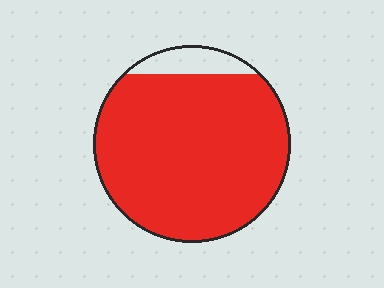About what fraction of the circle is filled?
About nine tenths (9/10).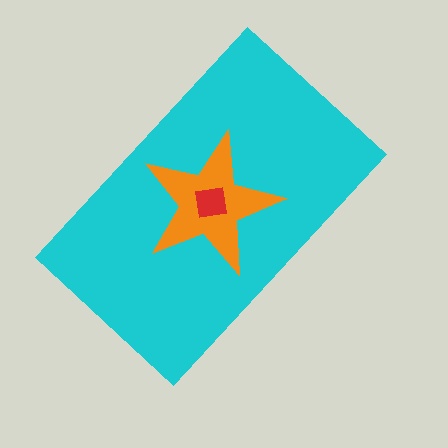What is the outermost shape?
The cyan rectangle.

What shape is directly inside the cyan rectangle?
The orange star.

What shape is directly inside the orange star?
The red square.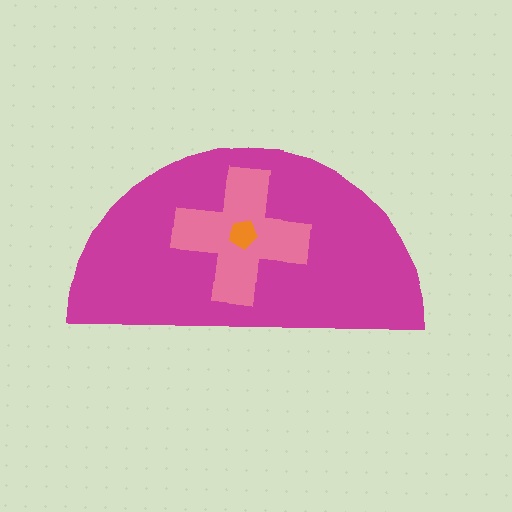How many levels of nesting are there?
3.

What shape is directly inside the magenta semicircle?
The pink cross.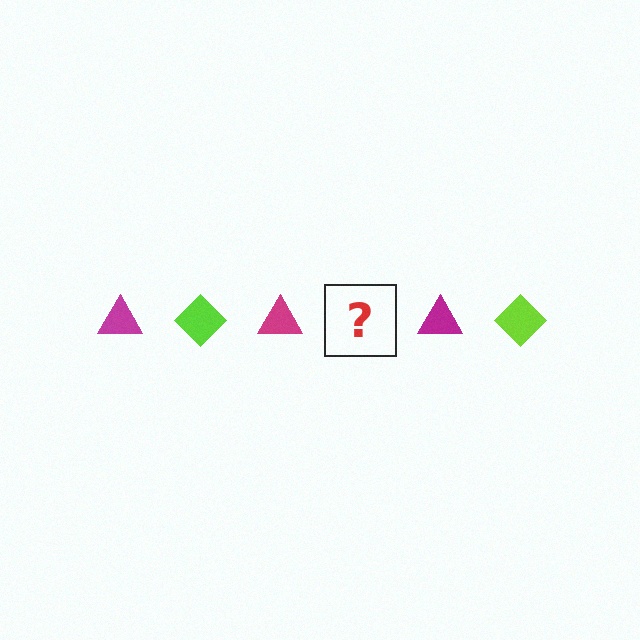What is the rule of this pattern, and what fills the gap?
The rule is that the pattern alternates between magenta triangle and lime diamond. The gap should be filled with a lime diamond.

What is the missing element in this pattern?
The missing element is a lime diamond.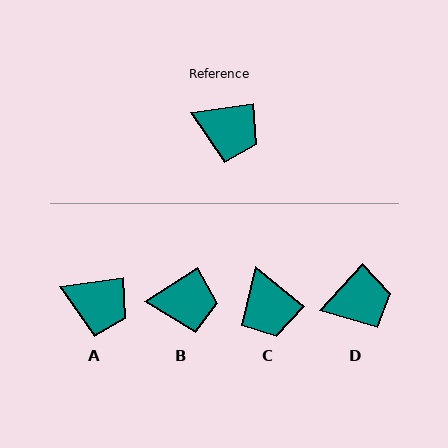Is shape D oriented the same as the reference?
No, it is off by about 40 degrees.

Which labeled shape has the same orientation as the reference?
A.